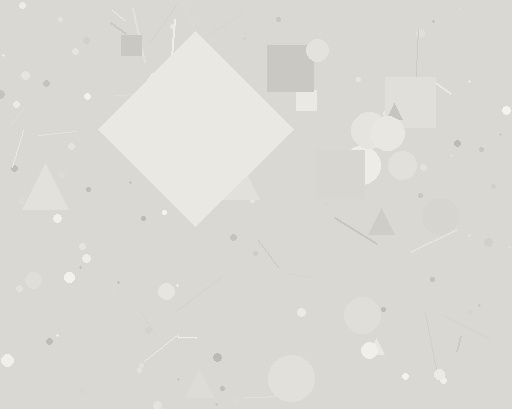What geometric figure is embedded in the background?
A diamond is embedded in the background.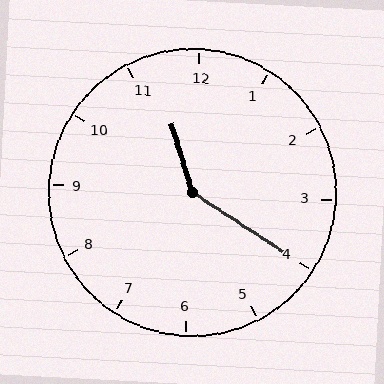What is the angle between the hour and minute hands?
Approximately 140 degrees.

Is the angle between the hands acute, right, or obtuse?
It is obtuse.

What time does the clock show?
11:20.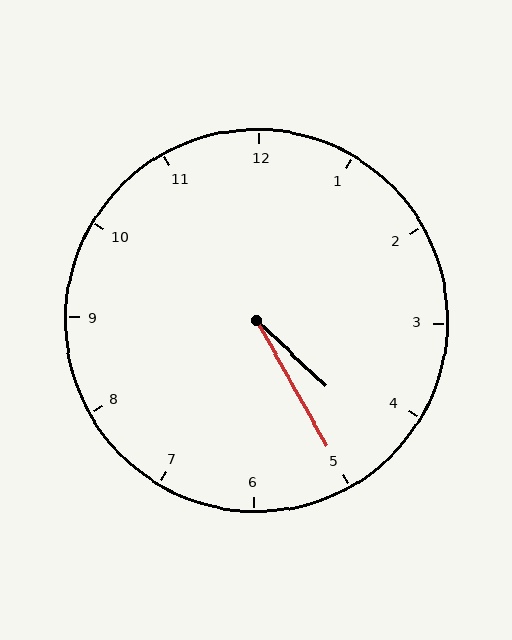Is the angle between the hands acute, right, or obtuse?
It is acute.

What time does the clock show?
4:25.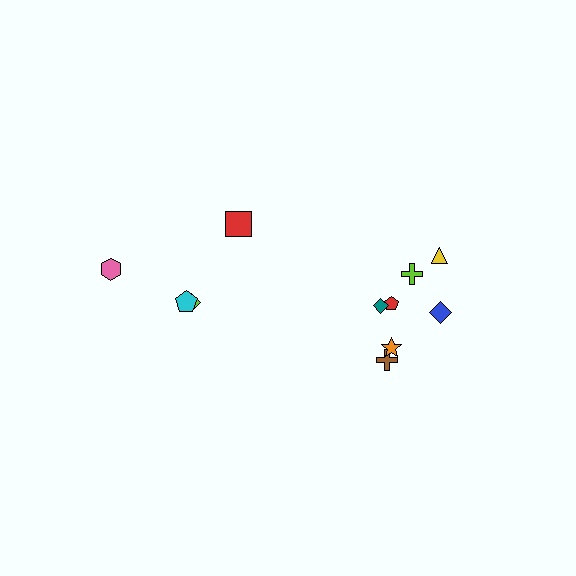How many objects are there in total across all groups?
There are 11 objects.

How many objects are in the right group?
There are 7 objects.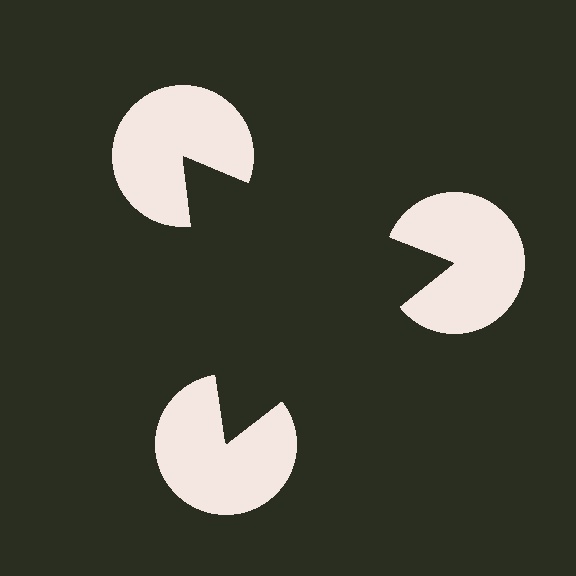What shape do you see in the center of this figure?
An illusory triangle — its edges are inferred from the aligned wedge cuts in the pac-man discs, not physically drawn.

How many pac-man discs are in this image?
There are 3 — one at each vertex of the illusory triangle.